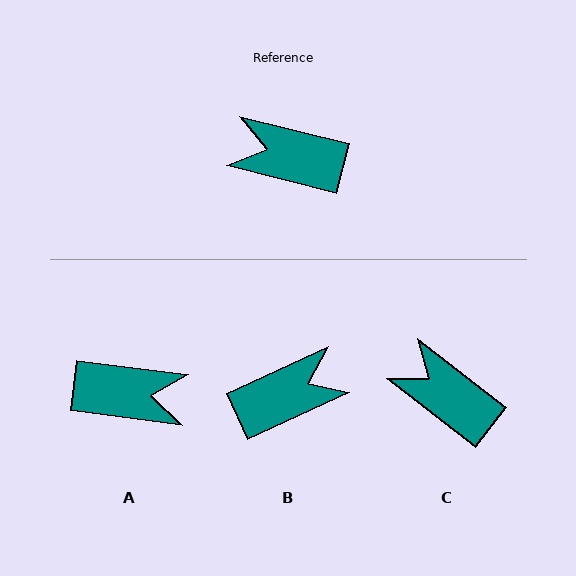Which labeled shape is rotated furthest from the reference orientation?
A, about 173 degrees away.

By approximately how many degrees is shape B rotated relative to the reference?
Approximately 141 degrees clockwise.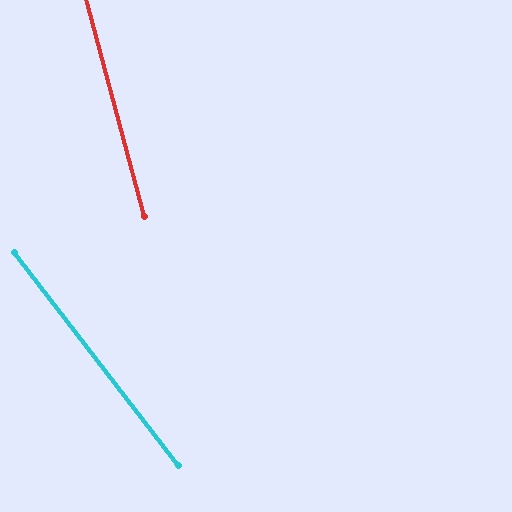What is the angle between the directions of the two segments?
Approximately 22 degrees.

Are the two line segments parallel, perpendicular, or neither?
Neither parallel nor perpendicular — they differ by about 22°.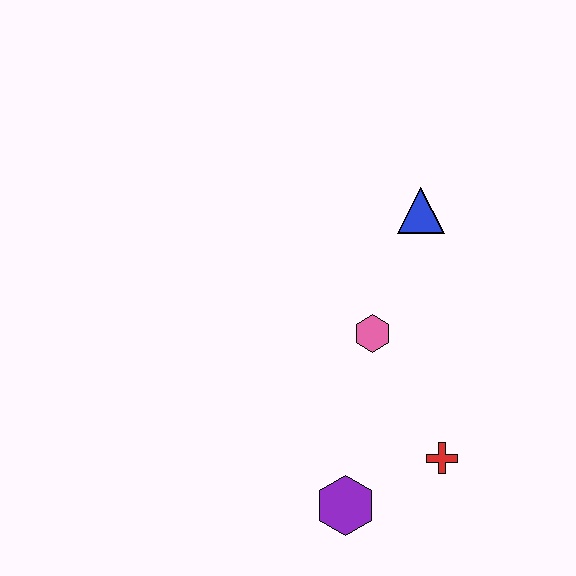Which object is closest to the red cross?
The purple hexagon is closest to the red cross.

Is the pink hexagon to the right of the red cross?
No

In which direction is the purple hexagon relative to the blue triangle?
The purple hexagon is below the blue triangle.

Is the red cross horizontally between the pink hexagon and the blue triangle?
No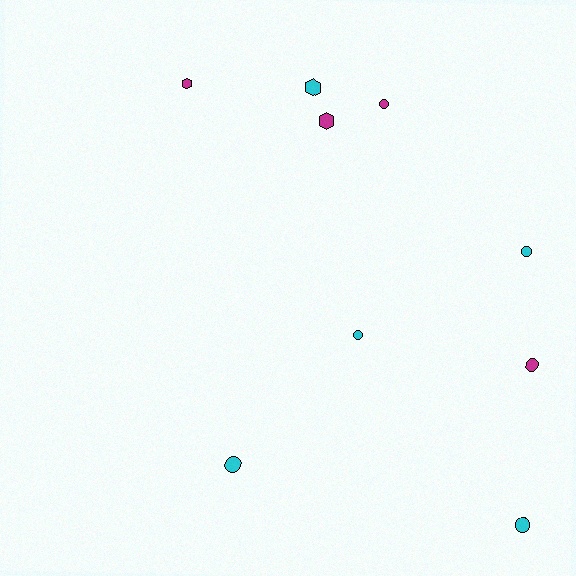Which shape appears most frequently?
Circle, with 6 objects.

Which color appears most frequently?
Cyan, with 5 objects.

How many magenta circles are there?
There are 2 magenta circles.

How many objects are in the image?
There are 9 objects.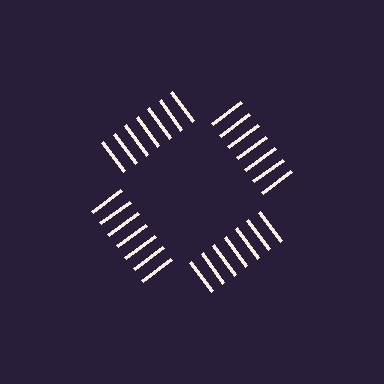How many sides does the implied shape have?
4 sides — the line-ends trace a square.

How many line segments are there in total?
28 — 7 along each of the 4 edges.